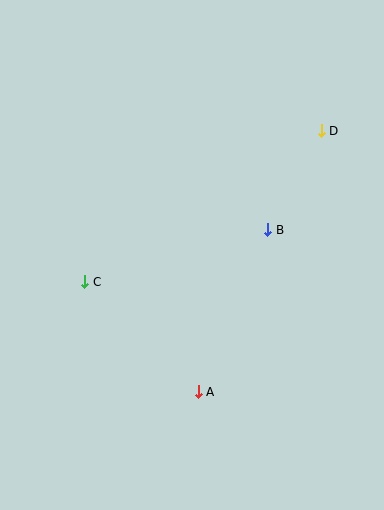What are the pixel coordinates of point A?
Point A is at (198, 392).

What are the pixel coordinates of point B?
Point B is at (268, 230).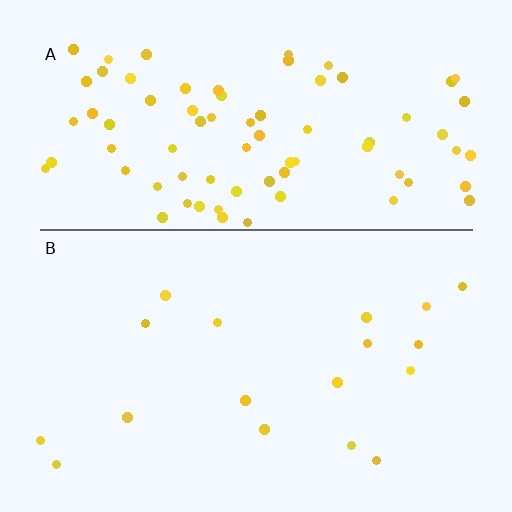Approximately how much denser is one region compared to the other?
Approximately 4.6× — region A over region B.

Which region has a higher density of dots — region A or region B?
A (the top).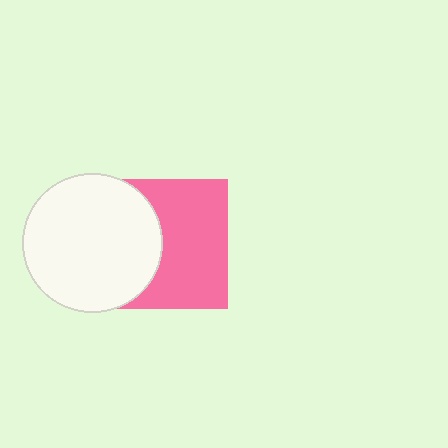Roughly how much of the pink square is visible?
About half of it is visible (roughly 59%).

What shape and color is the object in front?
The object in front is a white circle.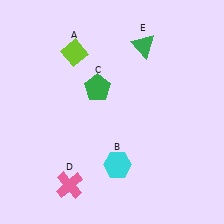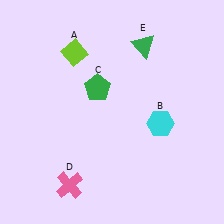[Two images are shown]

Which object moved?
The cyan hexagon (B) moved right.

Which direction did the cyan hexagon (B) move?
The cyan hexagon (B) moved right.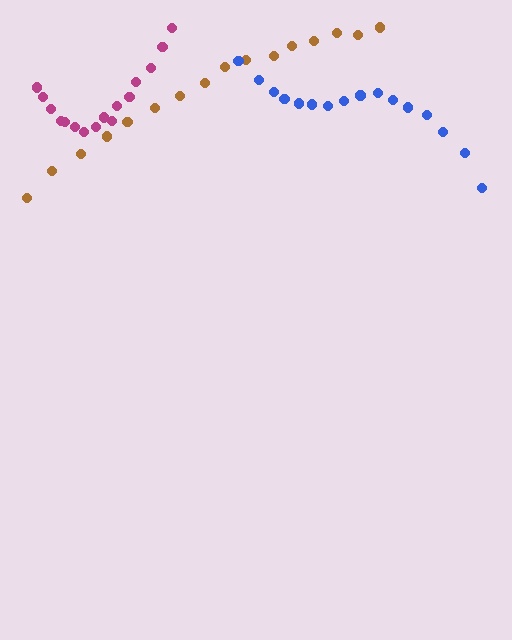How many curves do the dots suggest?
There are 3 distinct paths.